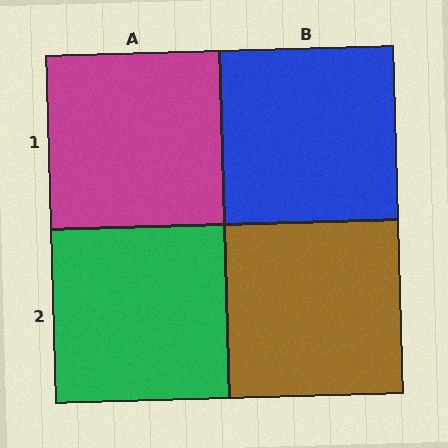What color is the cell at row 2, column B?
Brown.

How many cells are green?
1 cell is green.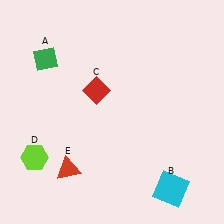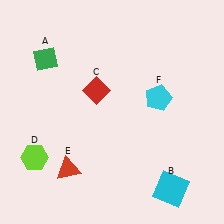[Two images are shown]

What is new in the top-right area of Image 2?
A cyan pentagon (F) was added in the top-right area of Image 2.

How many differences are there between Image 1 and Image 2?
There is 1 difference between the two images.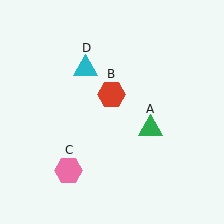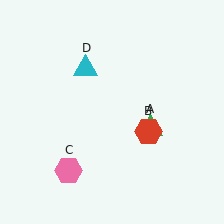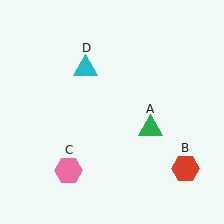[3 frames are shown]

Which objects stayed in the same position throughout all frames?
Green triangle (object A) and pink hexagon (object C) and cyan triangle (object D) remained stationary.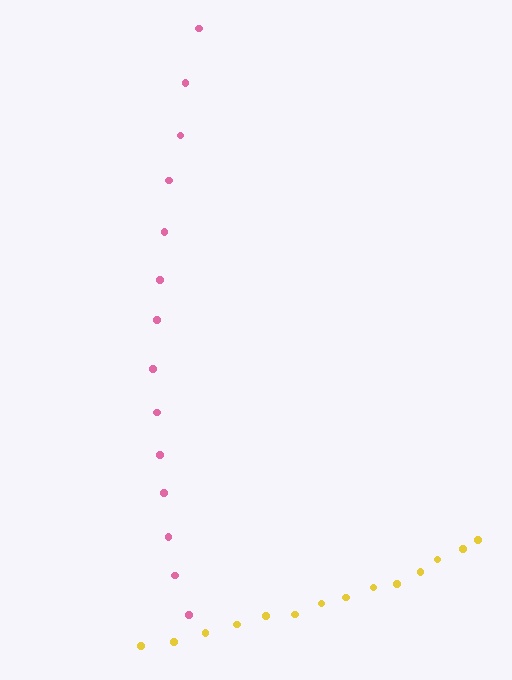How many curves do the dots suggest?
There are 2 distinct paths.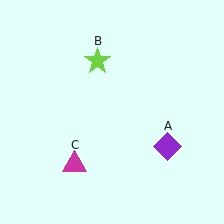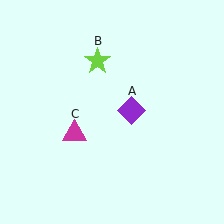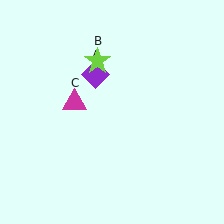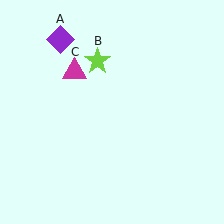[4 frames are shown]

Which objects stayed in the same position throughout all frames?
Lime star (object B) remained stationary.